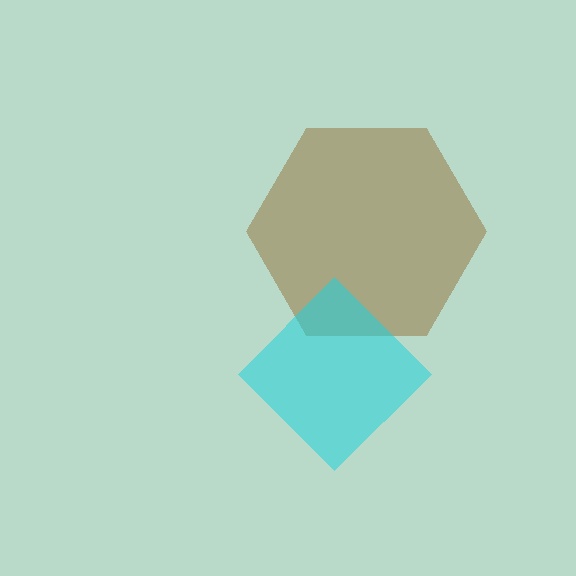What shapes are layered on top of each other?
The layered shapes are: a brown hexagon, a cyan diamond.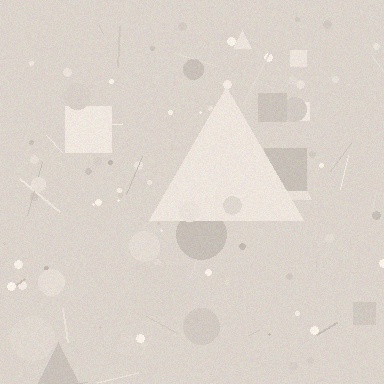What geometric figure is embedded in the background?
A triangle is embedded in the background.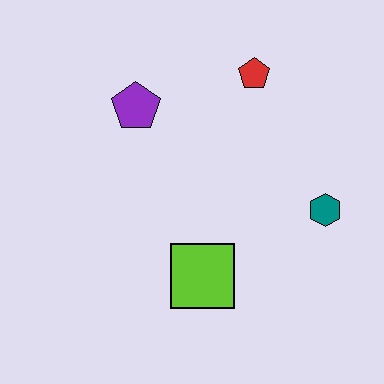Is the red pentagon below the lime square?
No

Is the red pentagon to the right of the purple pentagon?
Yes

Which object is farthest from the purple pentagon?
The teal hexagon is farthest from the purple pentagon.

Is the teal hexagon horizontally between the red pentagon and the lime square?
No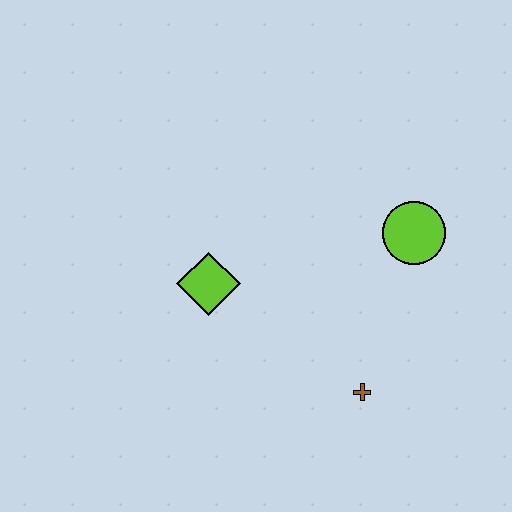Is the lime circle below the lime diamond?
No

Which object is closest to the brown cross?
The lime circle is closest to the brown cross.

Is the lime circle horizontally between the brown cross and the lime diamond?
No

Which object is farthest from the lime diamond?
The lime circle is farthest from the lime diamond.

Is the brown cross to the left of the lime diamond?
No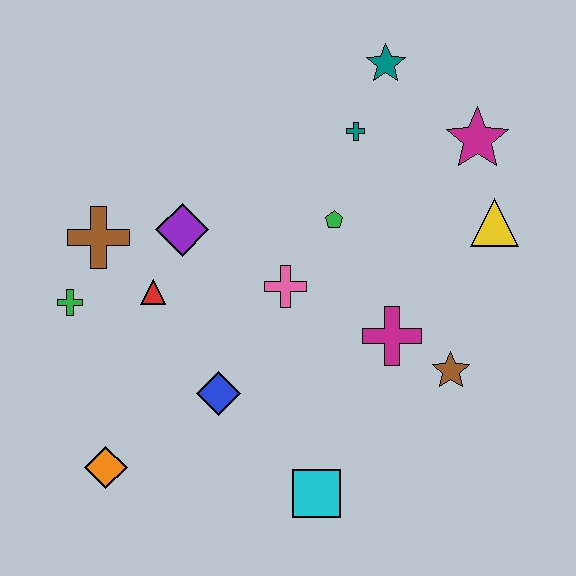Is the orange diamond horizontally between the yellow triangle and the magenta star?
No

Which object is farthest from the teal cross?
The orange diamond is farthest from the teal cross.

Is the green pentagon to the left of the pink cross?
No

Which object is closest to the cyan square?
The blue diamond is closest to the cyan square.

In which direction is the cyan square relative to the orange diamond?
The cyan square is to the right of the orange diamond.